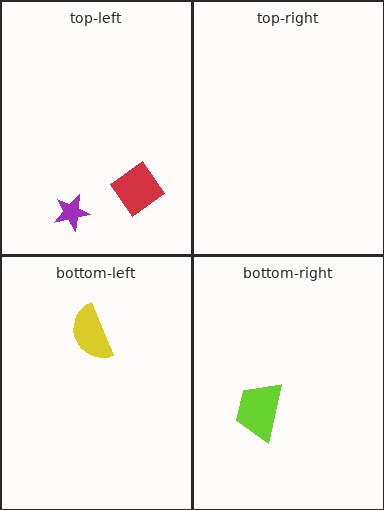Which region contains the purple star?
The top-left region.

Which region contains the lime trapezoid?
The bottom-right region.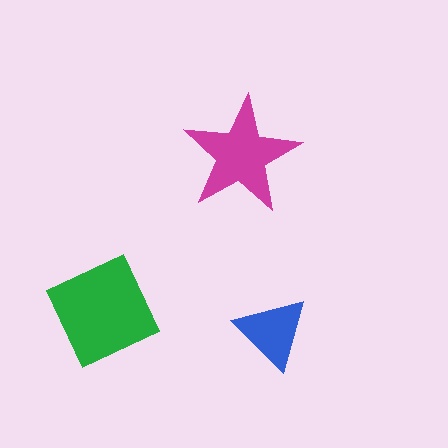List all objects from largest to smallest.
The green diamond, the magenta star, the blue triangle.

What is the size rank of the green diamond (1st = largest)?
1st.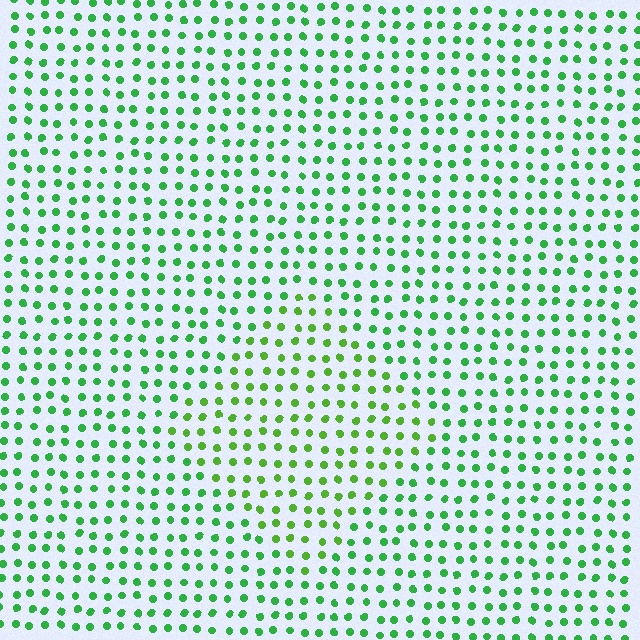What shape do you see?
I see a diamond.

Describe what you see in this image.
The image is filled with small green elements in a uniform arrangement. A diamond-shaped region is visible where the elements are tinted to a slightly different hue, forming a subtle color boundary.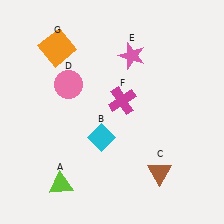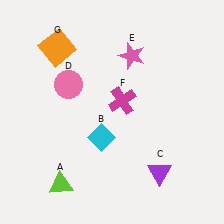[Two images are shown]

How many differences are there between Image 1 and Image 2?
There is 1 difference between the two images.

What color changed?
The triangle (C) changed from brown in Image 1 to purple in Image 2.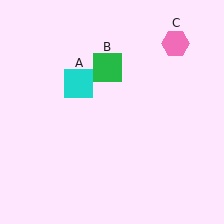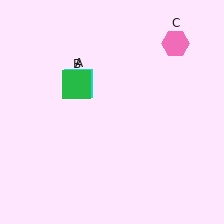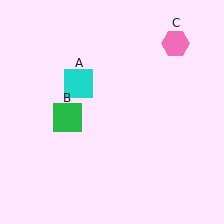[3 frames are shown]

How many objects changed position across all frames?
1 object changed position: green square (object B).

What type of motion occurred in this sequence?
The green square (object B) rotated counterclockwise around the center of the scene.